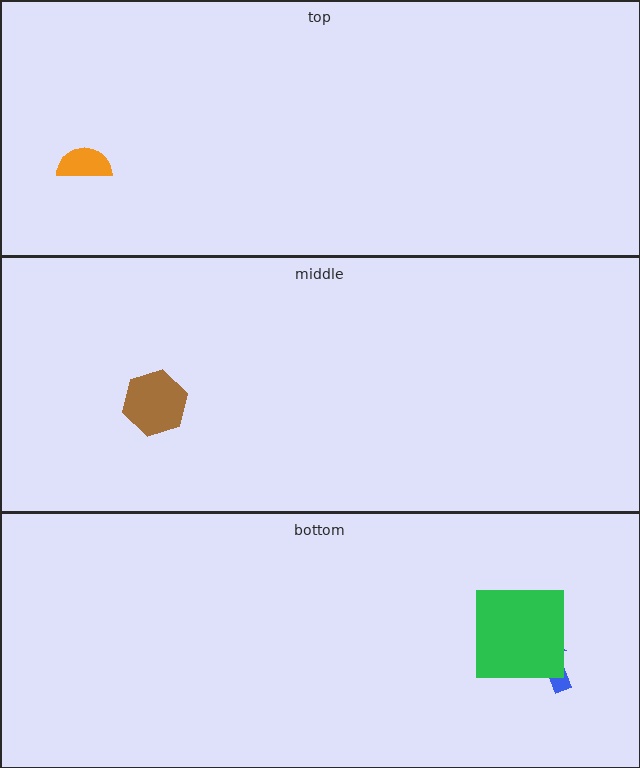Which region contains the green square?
The bottom region.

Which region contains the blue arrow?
The bottom region.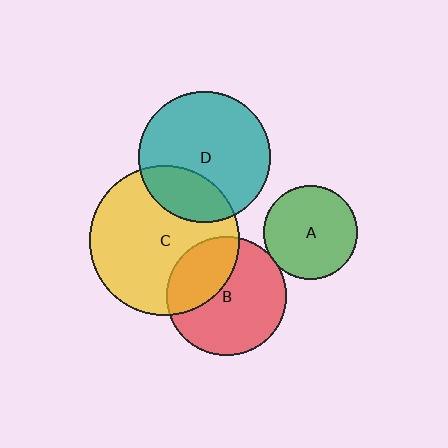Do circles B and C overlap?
Yes.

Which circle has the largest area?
Circle C (yellow).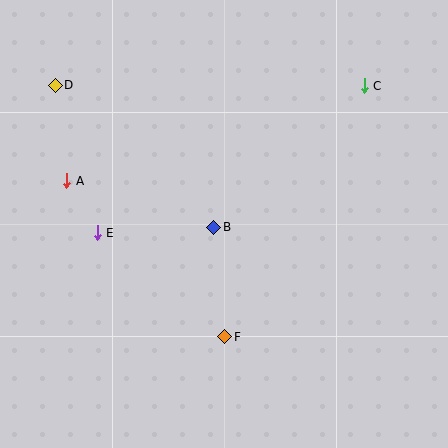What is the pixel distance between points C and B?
The distance between C and B is 206 pixels.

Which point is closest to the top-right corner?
Point C is closest to the top-right corner.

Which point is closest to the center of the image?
Point B at (214, 227) is closest to the center.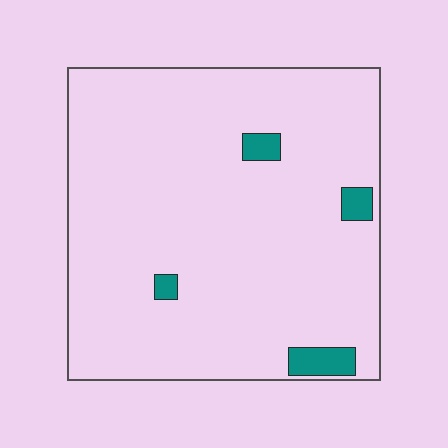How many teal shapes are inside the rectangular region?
4.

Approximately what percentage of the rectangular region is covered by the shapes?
Approximately 5%.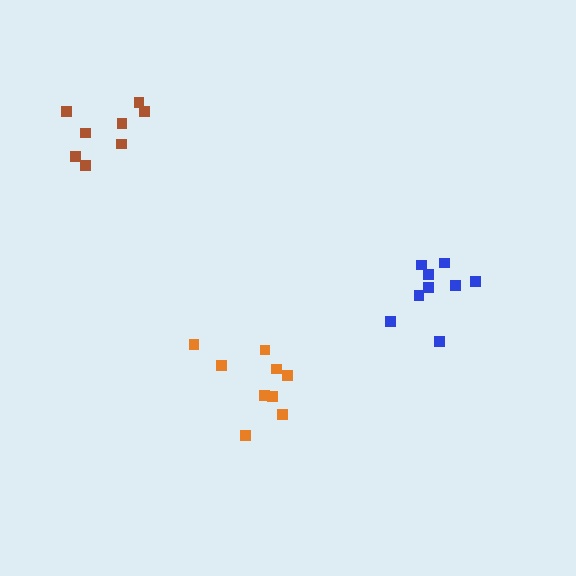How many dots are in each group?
Group 1: 9 dots, Group 2: 8 dots, Group 3: 9 dots (26 total).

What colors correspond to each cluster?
The clusters are colored: orange, brown, blue.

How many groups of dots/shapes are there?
There are 3 groups.